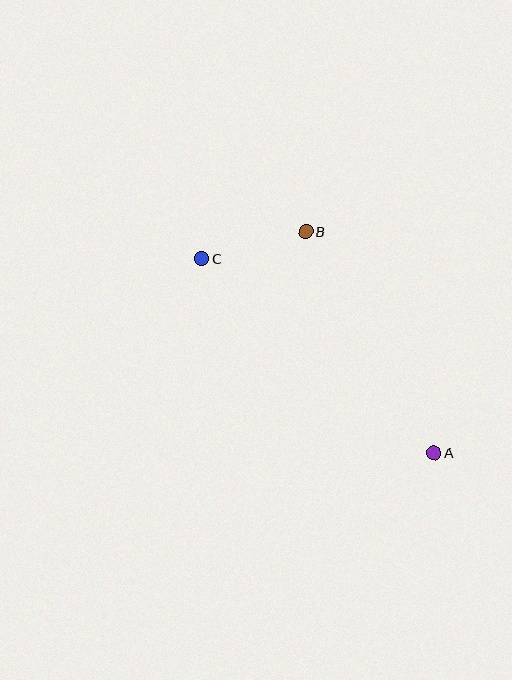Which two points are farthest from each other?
Points A and C are farthest from each other.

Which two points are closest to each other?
Points B and C are closest to each other.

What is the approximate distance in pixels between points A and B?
The distance between A and B is approximately 256 pixels.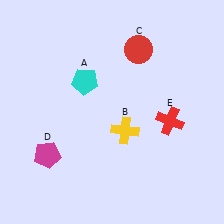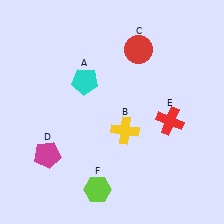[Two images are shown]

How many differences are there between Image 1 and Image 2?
There is 1 difference between the two images.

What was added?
A lime hexagon (F) was added in Image 2.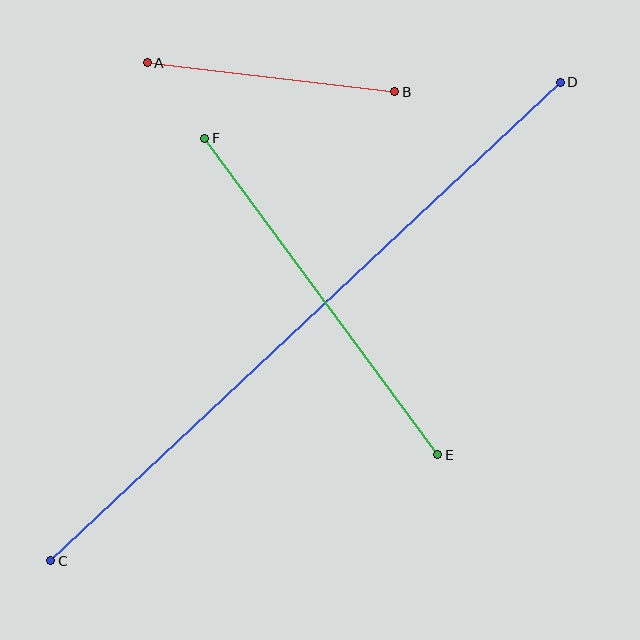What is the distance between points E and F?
The distance is approximately 393 pixels.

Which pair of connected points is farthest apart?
Points C and D are farthest apart.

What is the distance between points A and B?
The distance is approximately 249 pixels.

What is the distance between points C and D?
The distance is approximately 699 pixels.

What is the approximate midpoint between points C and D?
The midpoint is at approximately (306, 321) pixels.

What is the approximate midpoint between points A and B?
The midpoint is at approximately (271, 77) pixels.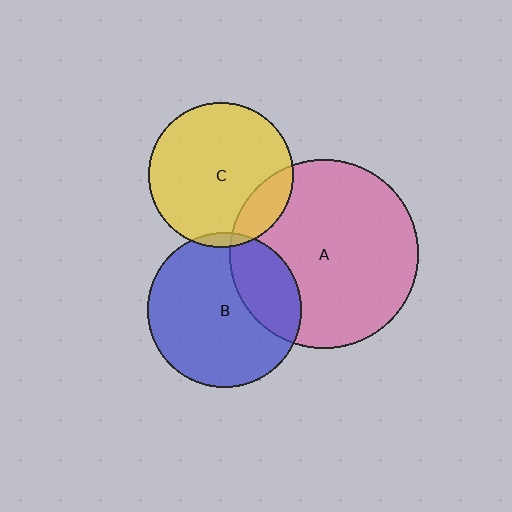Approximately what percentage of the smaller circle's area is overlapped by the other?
Approximately 5%.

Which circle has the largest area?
Circle A (pink).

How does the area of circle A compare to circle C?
Approximately 1.7 times.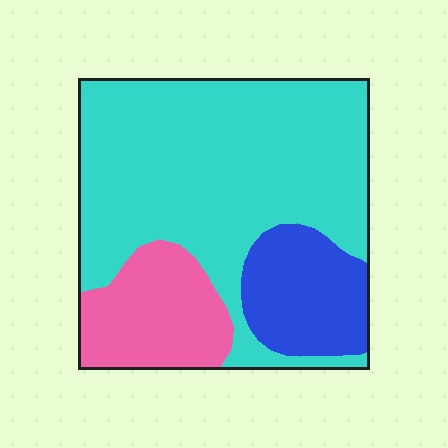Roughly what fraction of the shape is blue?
Blue takes up about one sixth (1/6) of the shape.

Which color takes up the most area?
Cyan, at roughly 65%.